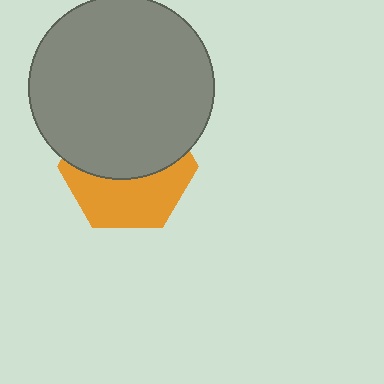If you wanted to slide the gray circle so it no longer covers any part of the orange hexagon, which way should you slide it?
Slide it up — that is the most direct way to separate the two shapes.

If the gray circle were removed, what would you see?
You would see the complete orange hexagon.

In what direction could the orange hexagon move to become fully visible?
The orange hexagon could move down. That would shift it out from behind the gray circle entirely.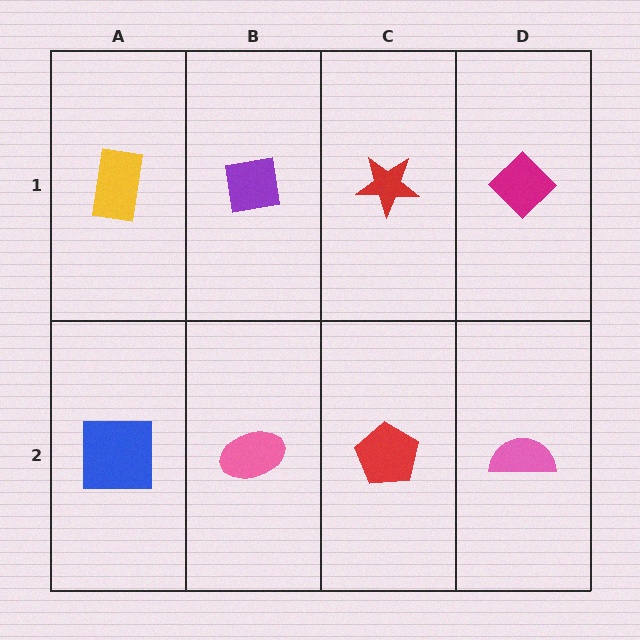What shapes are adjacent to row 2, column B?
A purple square (row 1, column B), a blue square (row 2, column A), a red pentagon (row 2, column C).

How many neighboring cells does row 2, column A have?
2.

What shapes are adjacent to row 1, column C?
A red pentagon (row 2, column C), a purple square (row 1, column B), a magenta diamond (row 1, column D).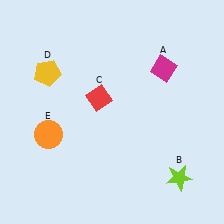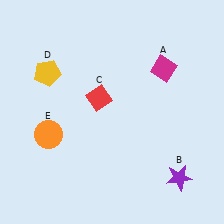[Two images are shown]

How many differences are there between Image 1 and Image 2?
There is 1 difference between the two images.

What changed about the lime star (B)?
In Image 1, B is lime. In Image 2, it changed to purple.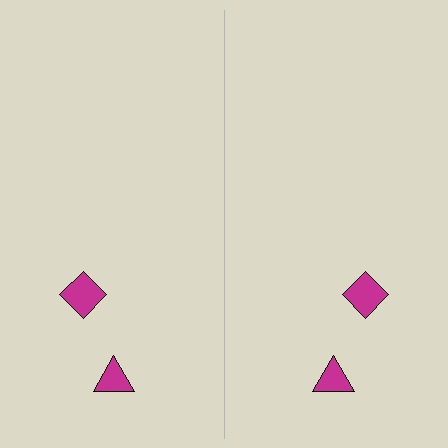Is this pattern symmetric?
Yes, this pattern has bilateral (reflection) symmetry.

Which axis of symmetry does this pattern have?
The pattern has a vertical axis of symmetry running through the center of the image.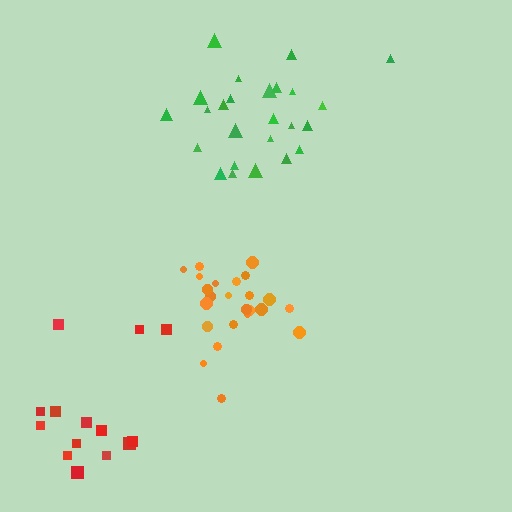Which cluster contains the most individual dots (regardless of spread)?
Green (25).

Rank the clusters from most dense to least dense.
orange, green, red.